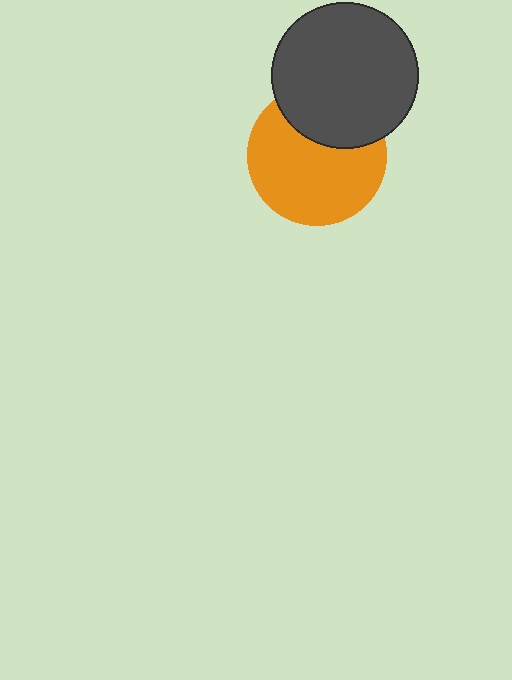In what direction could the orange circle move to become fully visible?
The orange circle could move down. That would shift it out from behind the dark gray circle entirely.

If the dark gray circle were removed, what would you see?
You would see the complete orange circle.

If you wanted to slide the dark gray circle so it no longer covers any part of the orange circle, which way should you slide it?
Slide it up — that is the most direct way to separate the two shapes.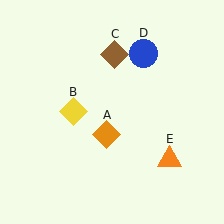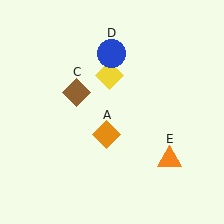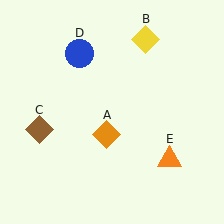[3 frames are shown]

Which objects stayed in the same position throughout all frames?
Orange diamond (object A) and orange triangle (object E) remained stationary.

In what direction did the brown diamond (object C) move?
The brown diamond (object C) moved down and to the left.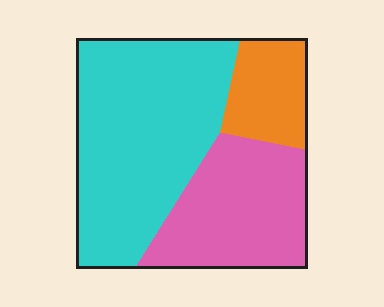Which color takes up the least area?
Orange, at roughly 15%.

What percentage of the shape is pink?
Pink takes up about one third (1/3) of the shape.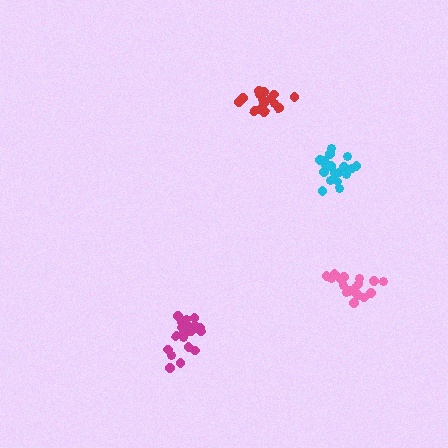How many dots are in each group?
Group 1: 16 dots, Group 2: 18 dots, Group 3: 21 dots, Group 4: 18 dots (73 total).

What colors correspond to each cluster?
The clusters are colored: red, cyan, magenta, pink.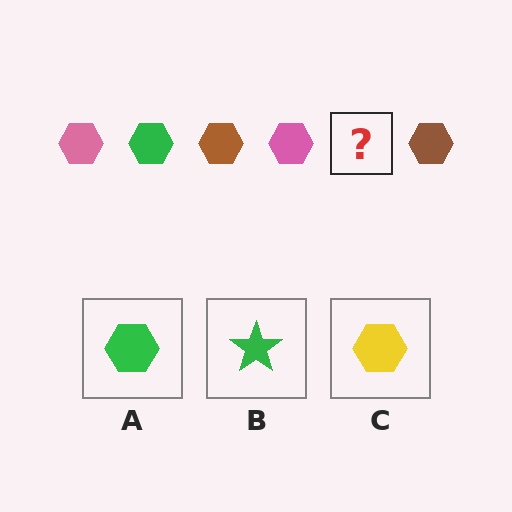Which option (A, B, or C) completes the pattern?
A.